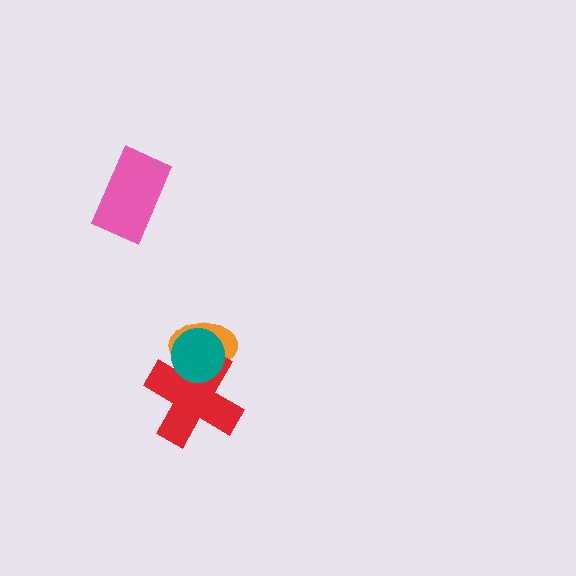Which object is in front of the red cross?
The teal circle is in front of the red cross.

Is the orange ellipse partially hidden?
Yes, it is partially covered by another shape.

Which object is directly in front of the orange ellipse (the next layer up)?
The red cross is directly in front of the orange ellipse.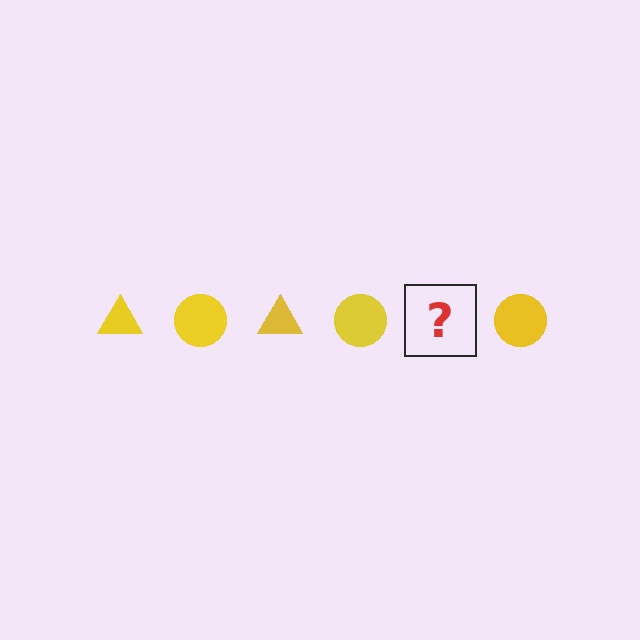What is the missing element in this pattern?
The missing element is a yellow triangle.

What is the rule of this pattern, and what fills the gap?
The rule is that the pattern cycles through triangle, circle shapes in yellow. The gap should be filled with a yellow triangle.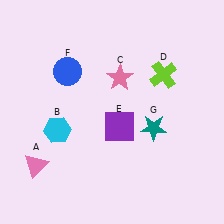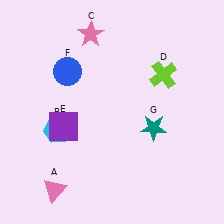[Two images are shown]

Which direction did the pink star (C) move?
The pink star (C) moved up.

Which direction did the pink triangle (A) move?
The pink triangle (A) moved down.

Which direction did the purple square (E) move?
The purple square (E) moved left.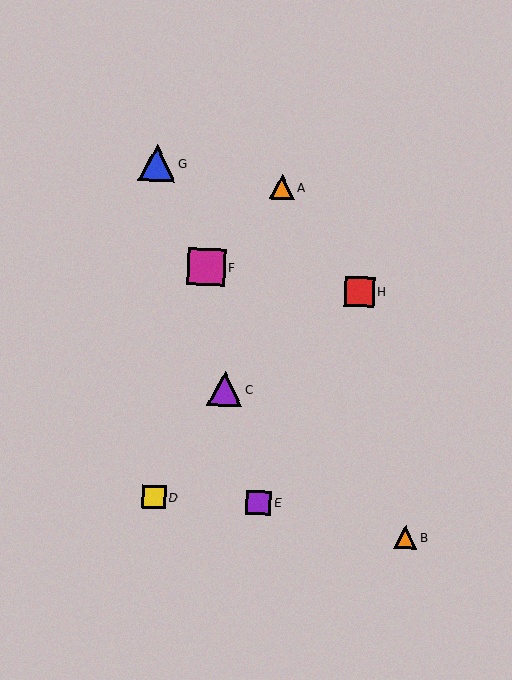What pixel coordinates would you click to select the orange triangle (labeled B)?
Click at (405, 537) to select the orange triangle B.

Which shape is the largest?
The magenta square (labeled F) is the largest.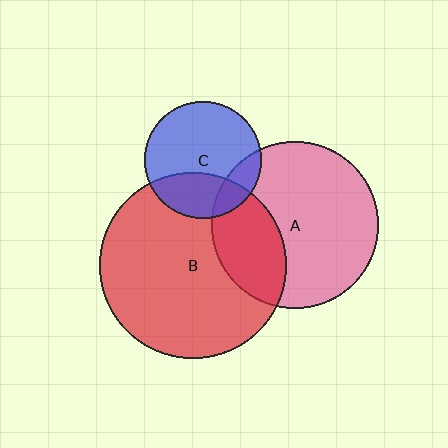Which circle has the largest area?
Circle B (red).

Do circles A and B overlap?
Yes.